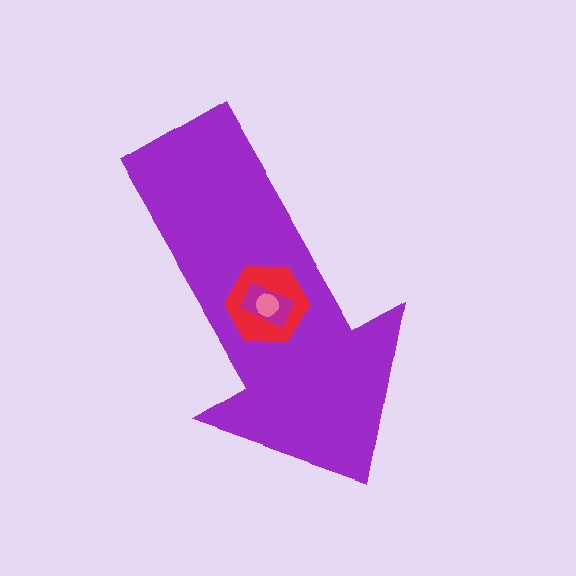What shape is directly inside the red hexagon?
The magenta rectangle.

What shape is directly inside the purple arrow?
The red hexagon.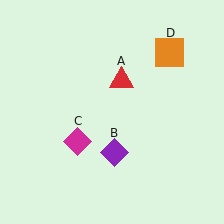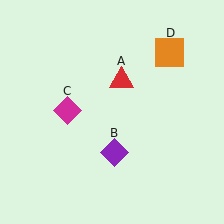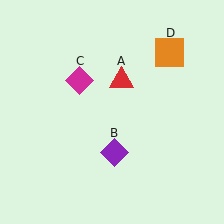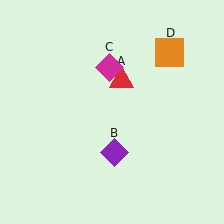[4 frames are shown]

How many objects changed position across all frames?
1 object changed position: magenta diamond (object C).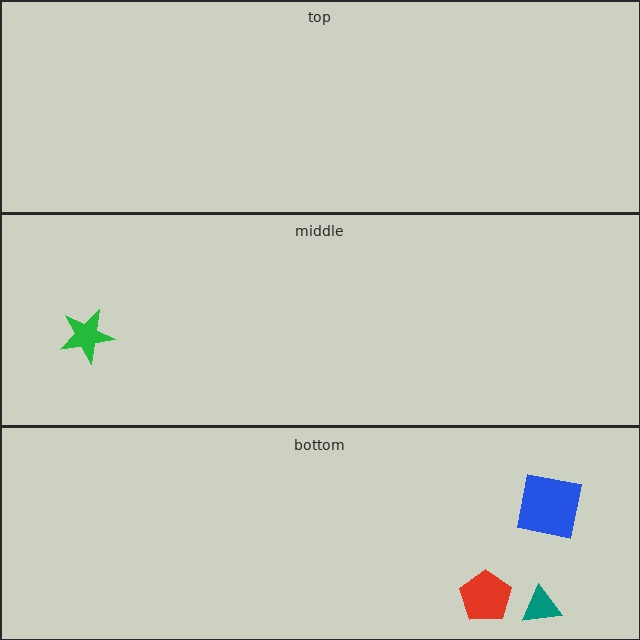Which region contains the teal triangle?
The bottom region.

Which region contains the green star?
The middle region.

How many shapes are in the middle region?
1.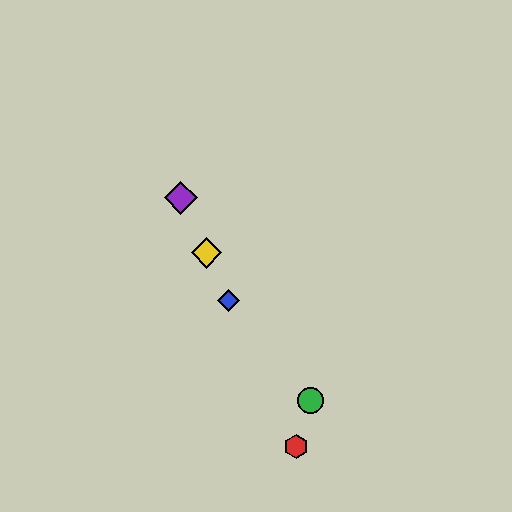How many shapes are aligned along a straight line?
4 shapes (the red hexagon, the blue diamond, the yellow diamond, the purple diamond) are aligned along a straight line.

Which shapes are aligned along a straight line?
The red hexagon, the blue diamond, the yellow diamond, the purple diamond are aligned along a straight line.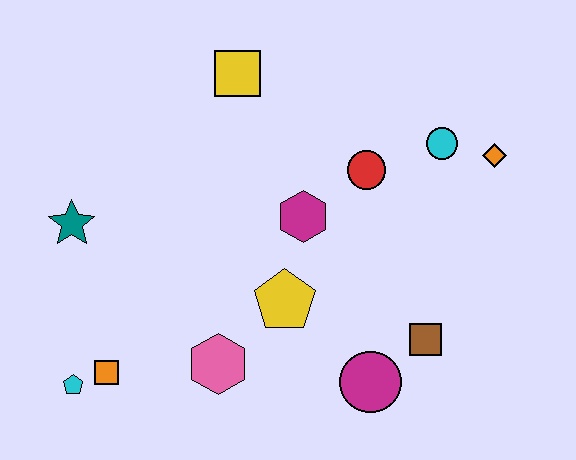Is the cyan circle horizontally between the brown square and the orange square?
No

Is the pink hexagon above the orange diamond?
No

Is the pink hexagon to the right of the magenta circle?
No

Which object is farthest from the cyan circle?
The cyan pentagon is farthest from the cyan circle.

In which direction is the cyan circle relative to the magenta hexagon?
The cyan circle is to the right of the magenta hexagon.